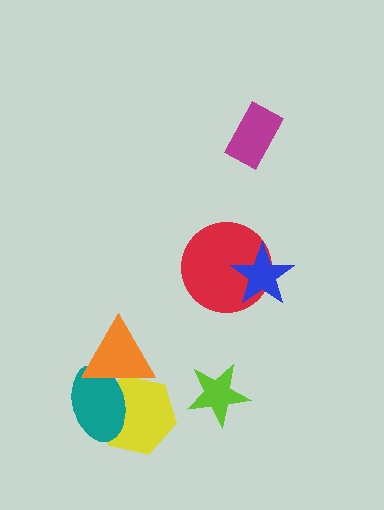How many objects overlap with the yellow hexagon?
2 objects overlap with the yellow hexagon.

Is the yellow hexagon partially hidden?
Yes, it is partially covered by another shape.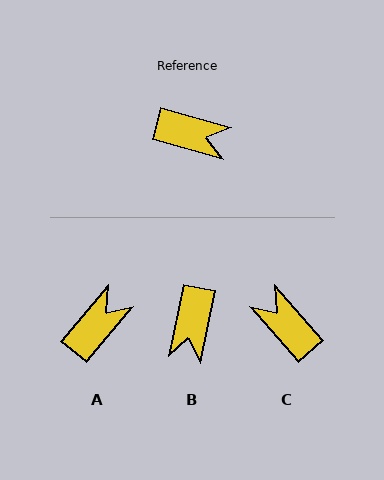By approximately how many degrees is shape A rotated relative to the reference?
Approximately 65 degrees counter-clockwise.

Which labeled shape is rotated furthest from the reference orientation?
C, about 147 degrees away.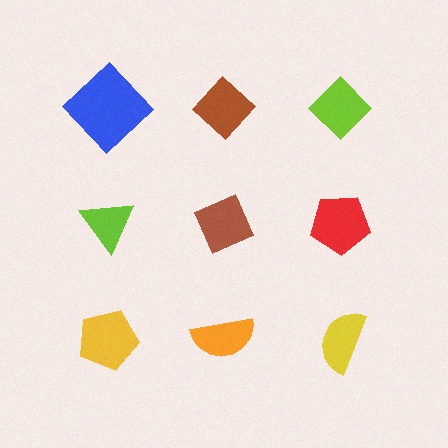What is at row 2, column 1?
A lime triangle.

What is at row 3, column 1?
A yellow pentagon.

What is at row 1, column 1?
A blue diamond.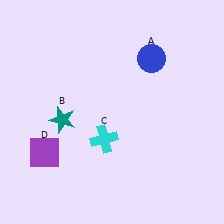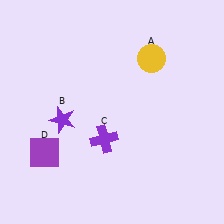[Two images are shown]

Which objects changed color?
A changed from blue to yellow. B changed from teal to purple. C changed from cyan to purple.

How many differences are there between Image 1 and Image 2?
There are 3 differences between the two images.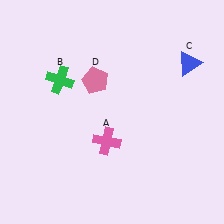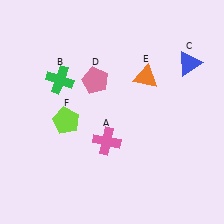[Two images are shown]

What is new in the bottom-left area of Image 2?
A lime pentagon (F) was added in the bottom-left area of Image 2.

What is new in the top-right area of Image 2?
An orange triangle (E) was added in the top-right area of Image 2.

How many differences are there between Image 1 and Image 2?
There are 2 differences between the two images.